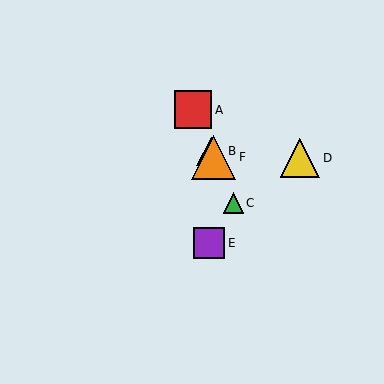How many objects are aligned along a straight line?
4 objects (A, B, C, F) are aligned along a straight line.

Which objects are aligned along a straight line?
Objects A, B, C, F are aligned along a straight line.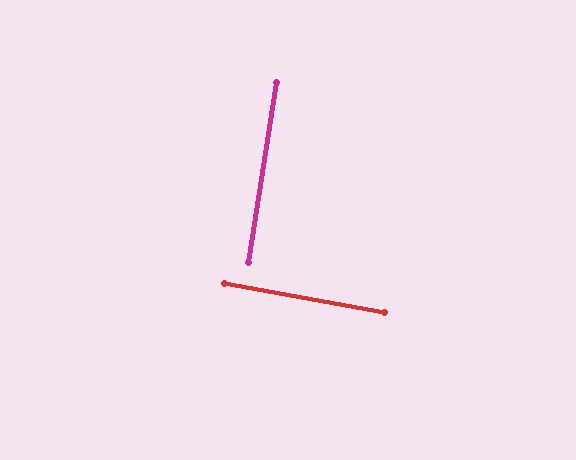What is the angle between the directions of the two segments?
Approximately 88 degrees.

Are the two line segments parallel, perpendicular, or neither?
Perpendicular — they meet at approximately 88°.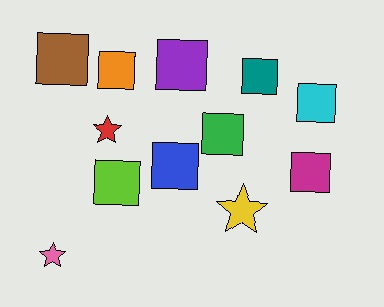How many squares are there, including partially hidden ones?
There are 9 squares.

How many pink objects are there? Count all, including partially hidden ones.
There is 1 pink object.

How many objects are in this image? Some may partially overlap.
There are 12 objects.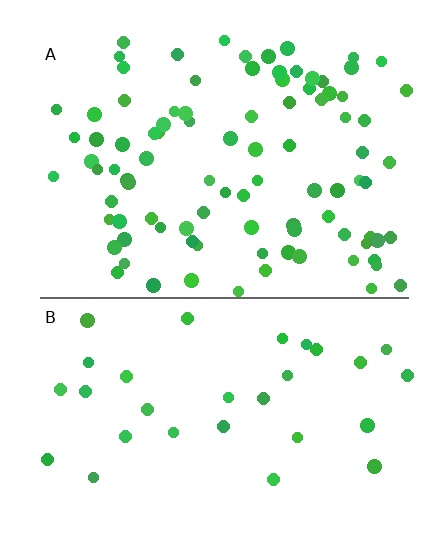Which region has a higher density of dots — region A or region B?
A (the top).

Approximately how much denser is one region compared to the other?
Approximately 3.2× — region A over region B.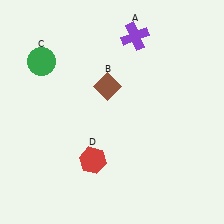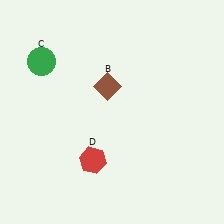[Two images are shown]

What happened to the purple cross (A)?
The purple cross (A) was removed in Image 2. It was in the top-right area of Image 1.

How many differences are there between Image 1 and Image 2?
There is 1 difference between the two images.